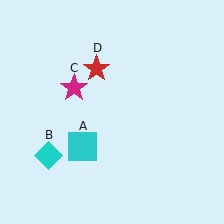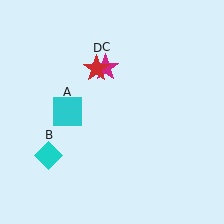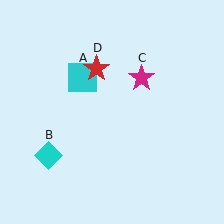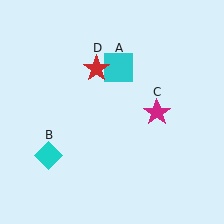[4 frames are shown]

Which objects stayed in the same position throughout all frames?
Cyan diamond (object B) and red star (object D) remained stationary.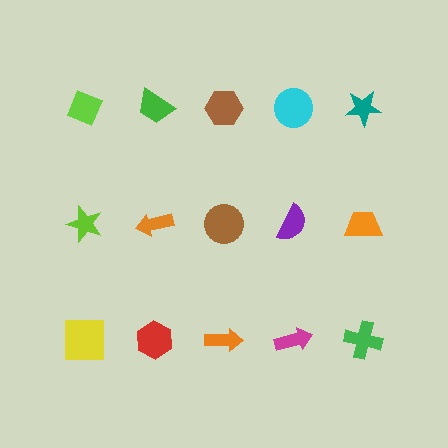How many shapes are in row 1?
5 shapes.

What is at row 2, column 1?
A lime star.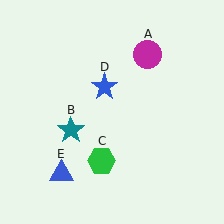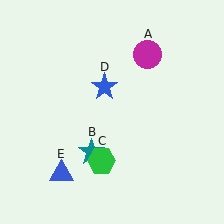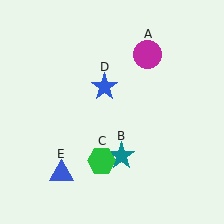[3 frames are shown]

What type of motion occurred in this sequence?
The teal star (object B) rotated counterclockwise around the center of the scene.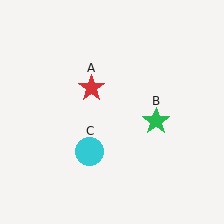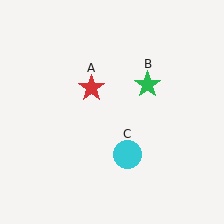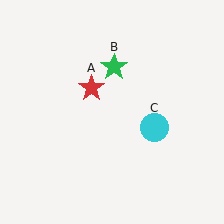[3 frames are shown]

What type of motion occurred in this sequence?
The green star (object B), cyan circle (object C) rotated counterclockwise around the center of the scene.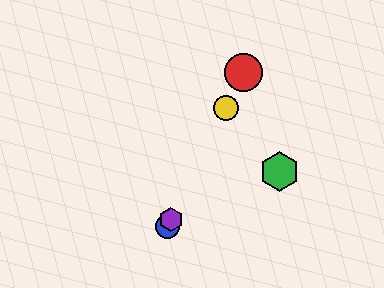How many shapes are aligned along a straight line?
4 shapes (the red circle, the blue circle, the yellow circle, the purple hexagon) are aligned along a straight line.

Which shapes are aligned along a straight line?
The red circle, the blue circle, the yellow circle, the purple hexagon are aligned along a straight line.